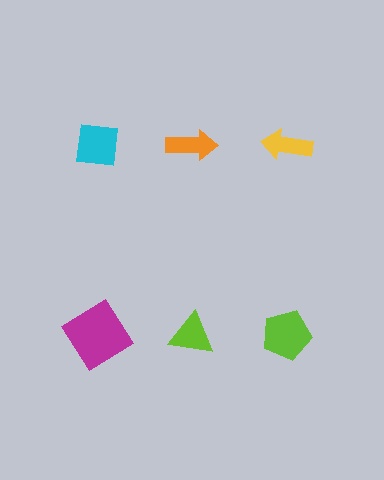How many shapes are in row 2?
3 shapes.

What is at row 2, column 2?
A lime triangle.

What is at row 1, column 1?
A cyan square.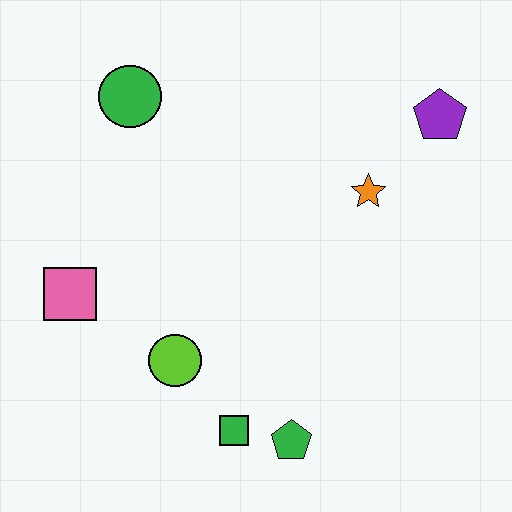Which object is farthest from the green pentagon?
The green circle is farthest from the green pentagon.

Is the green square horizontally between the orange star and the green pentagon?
No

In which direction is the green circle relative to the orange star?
The green circle is to the left of the orange star.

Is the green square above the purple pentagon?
No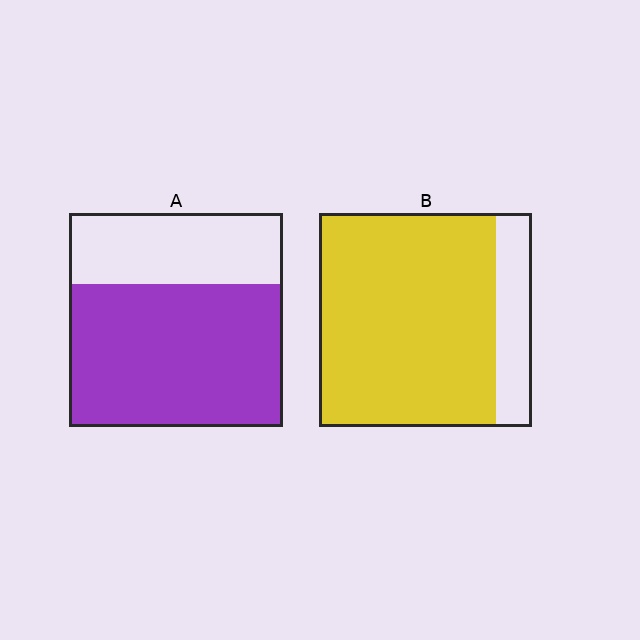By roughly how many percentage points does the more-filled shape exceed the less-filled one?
By roughly 15 percentage points (B over A).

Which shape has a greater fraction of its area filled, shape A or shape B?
Shape B.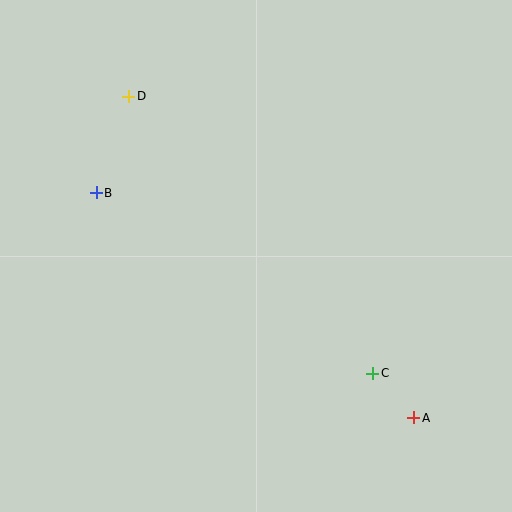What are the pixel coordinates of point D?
Point D is at (129, 96).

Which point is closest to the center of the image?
Point C at (373, 373) is closest to the center.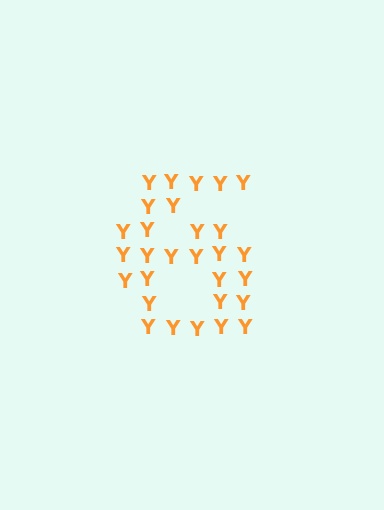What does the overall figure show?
The overall figure shows the digit 6.